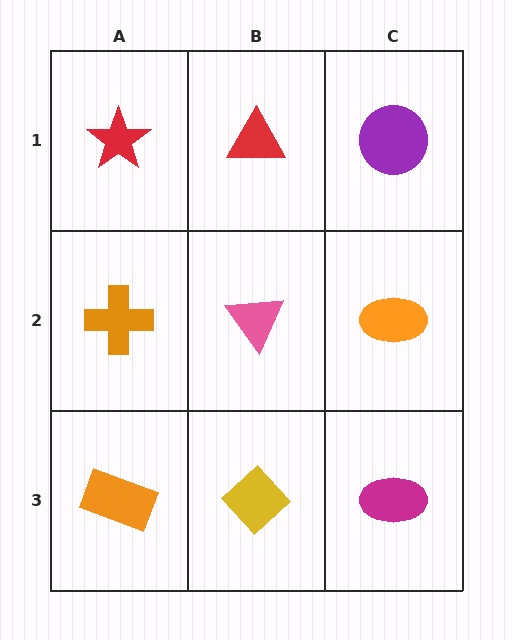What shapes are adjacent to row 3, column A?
An orange cross (row 2, column A), a yellow diamond (row 3, column B).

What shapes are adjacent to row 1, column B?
A pink triangle (row 2, column B), a red star (row 1, column A), a purple circle (row 1, column C).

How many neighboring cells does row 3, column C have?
2.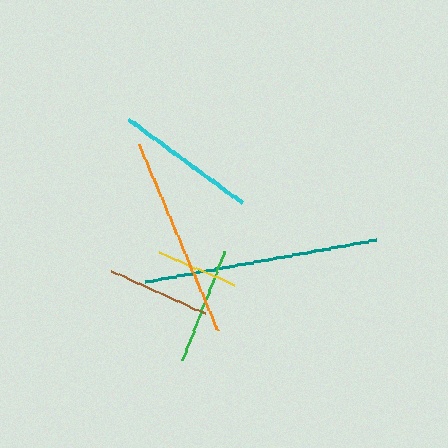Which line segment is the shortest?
The yellow line is the shortest at approximately 81 pixels.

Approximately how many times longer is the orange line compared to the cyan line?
The orange line is approximately 1.4 times the length of the cyan line.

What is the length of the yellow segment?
The yellow segment is approximately 81 pixels long.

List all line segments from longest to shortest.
From longest to shortest: teal, orange, cyan, green, brown, yellow.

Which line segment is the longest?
The teal line is the longest at approximately 235 pixels.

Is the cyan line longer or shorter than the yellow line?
The cyan line is longer than the yellow line.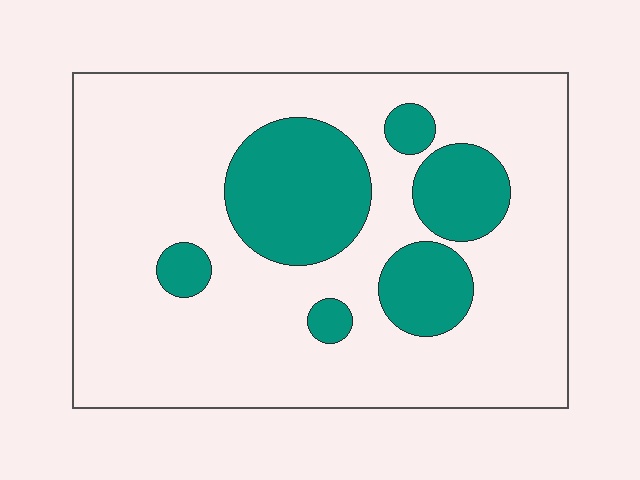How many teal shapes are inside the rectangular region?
6.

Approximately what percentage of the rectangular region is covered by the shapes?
Approximately 25%.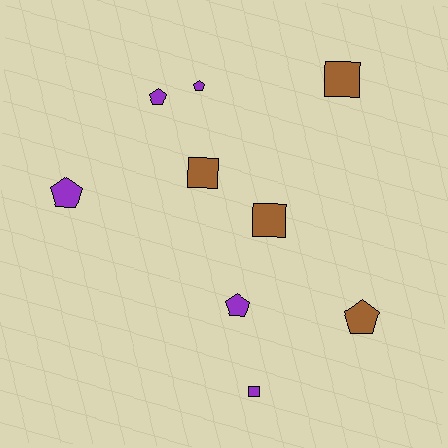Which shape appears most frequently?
Pentagon, with 5 objects.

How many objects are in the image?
There are 9 objects.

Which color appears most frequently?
Purple, with 5 objects.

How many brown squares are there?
There are 3 brown squares.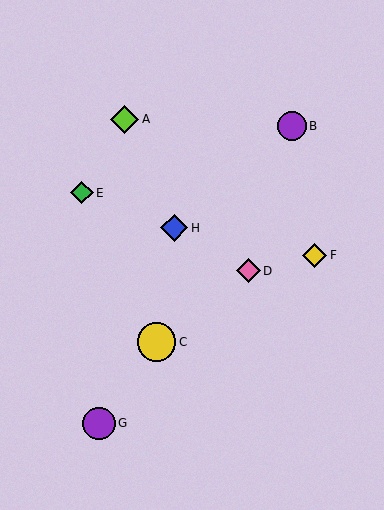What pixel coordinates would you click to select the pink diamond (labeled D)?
Click at (249, 271) to select the pink diamond D.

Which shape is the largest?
The yellow circle (labeled C) is the largest.